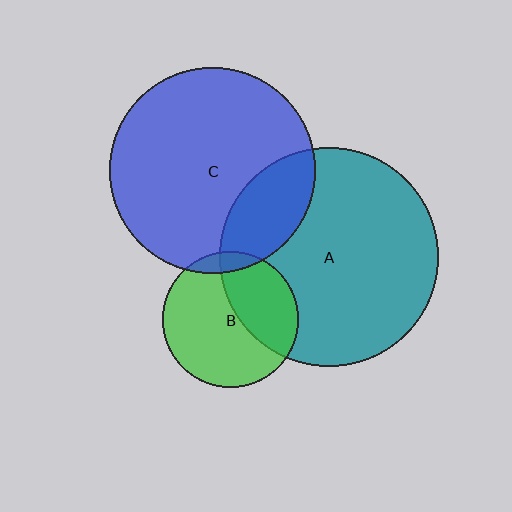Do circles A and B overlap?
Yes.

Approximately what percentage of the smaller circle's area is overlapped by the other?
Approximately 35%.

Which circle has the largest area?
Circle A (teal).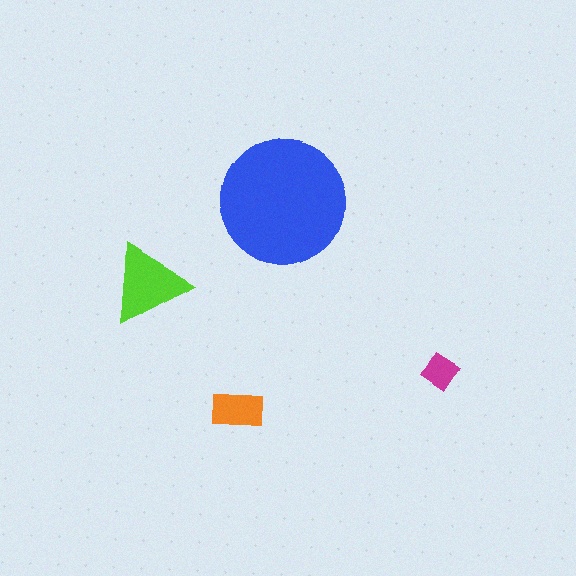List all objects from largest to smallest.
The blue circle, the lime triangle, the orange rectangle, the magenta diamond.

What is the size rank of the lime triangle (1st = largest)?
2nd.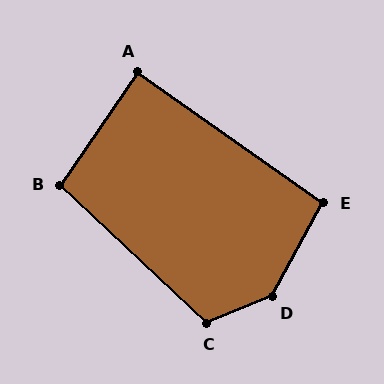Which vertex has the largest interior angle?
D, at approximately 141 degrees.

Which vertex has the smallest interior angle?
A, at approximately 89 degrees.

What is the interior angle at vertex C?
Approximately 115 degrees (obtuse).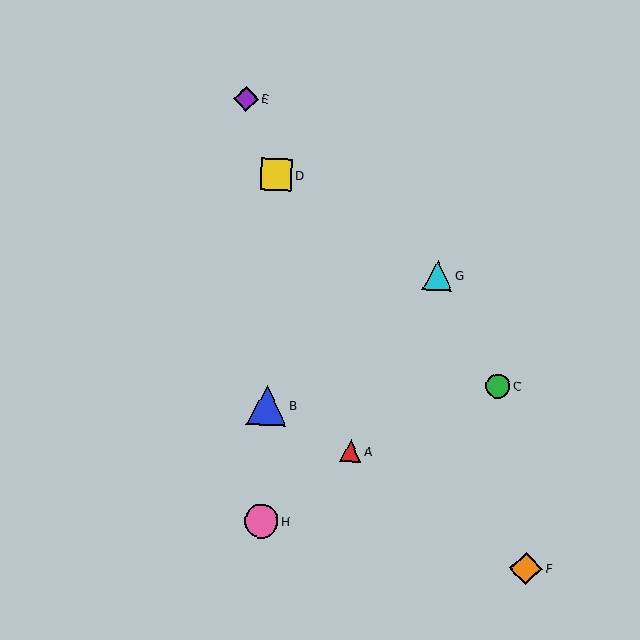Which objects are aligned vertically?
Objects B, D, H are aligned vertically.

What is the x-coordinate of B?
Object B is at x≈266.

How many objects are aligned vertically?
3 objects (B, D, H) are aligned vertically.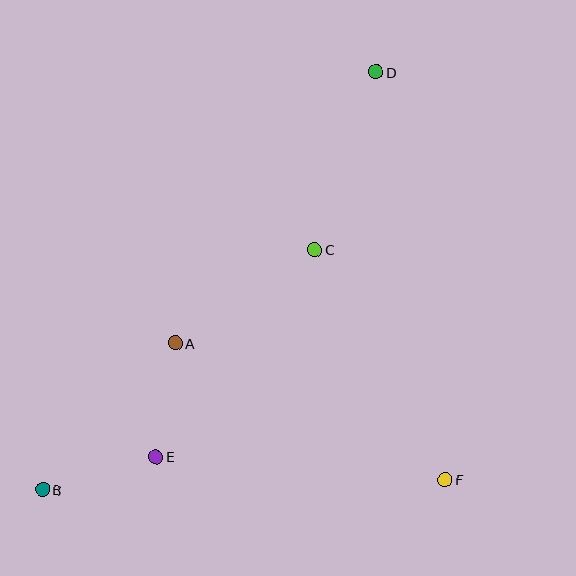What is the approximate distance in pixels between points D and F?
The distance between D and F is approximately 414 pixels.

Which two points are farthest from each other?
Points B and D are farthest from each other.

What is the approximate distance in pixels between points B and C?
The distance between B and C is approximately 362 pixels.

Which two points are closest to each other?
Points A and E are closest to each other.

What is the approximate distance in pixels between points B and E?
The distance between B and E is approximately 118 pixels.